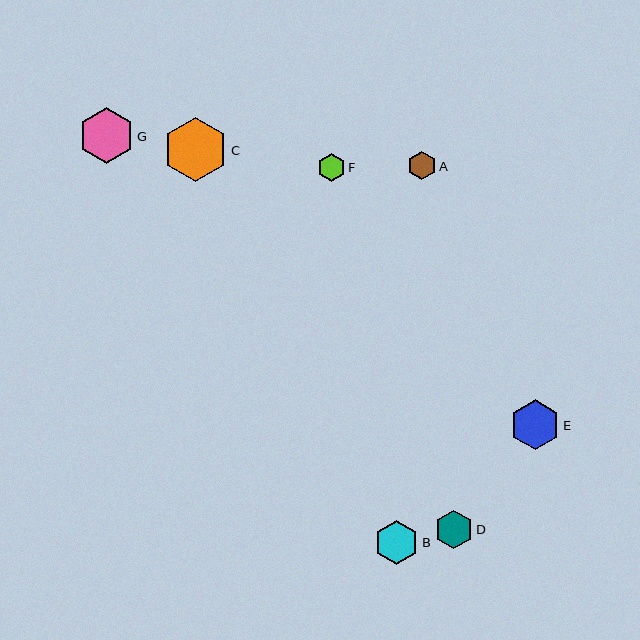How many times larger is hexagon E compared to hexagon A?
Hexagon E is approximately 1.8 times the size of hexagon A.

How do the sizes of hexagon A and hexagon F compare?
Hexagon A and hexagon F are approximately the same size.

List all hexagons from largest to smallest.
From largest to smallest: C, G, E, B, D, A, F.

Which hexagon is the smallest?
Hexagon F is the smallest with a size of approximately 28 pixels.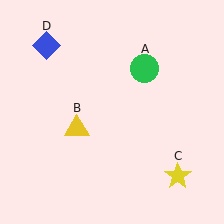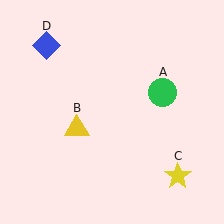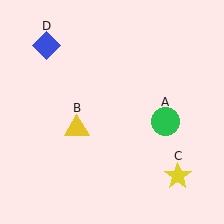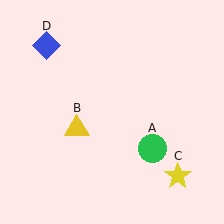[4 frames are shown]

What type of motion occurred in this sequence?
The green circle (object A) rotated clockwise around the center of the scene.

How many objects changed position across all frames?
1 object changed position: green circle (object A).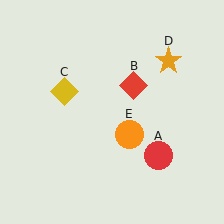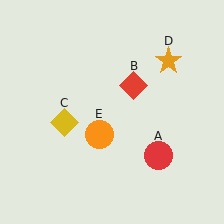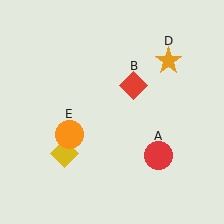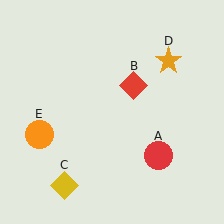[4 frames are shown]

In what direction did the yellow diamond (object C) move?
The yellow diamond (object C) moved down.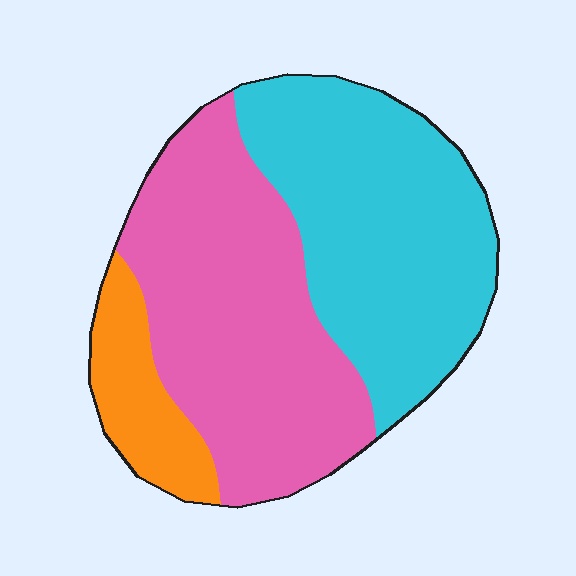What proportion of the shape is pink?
Pink covers around 45% of the shape.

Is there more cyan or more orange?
Cyan.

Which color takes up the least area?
Orange, at roughly 10%.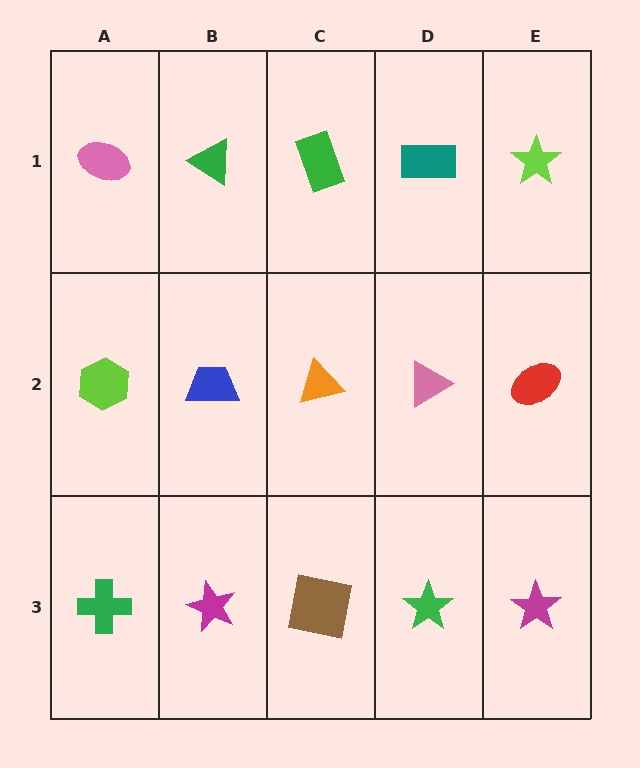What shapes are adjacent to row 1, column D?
A pink triangle (row 2, column D), a green rectangle (row 1, column C), a lime star (row 1, column E).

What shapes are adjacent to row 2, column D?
A teal rectangle (row 1, column D), a green star (row 3, column D), an orange triangle (row 2, column C), a red ellipse (row 2, column E).